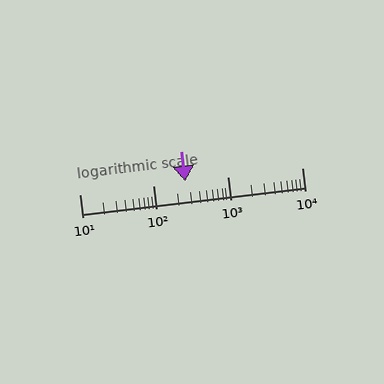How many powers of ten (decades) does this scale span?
The scale spans 3 decades, from 10 to 10000.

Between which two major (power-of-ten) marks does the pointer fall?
The pointer is between 100 and 1000.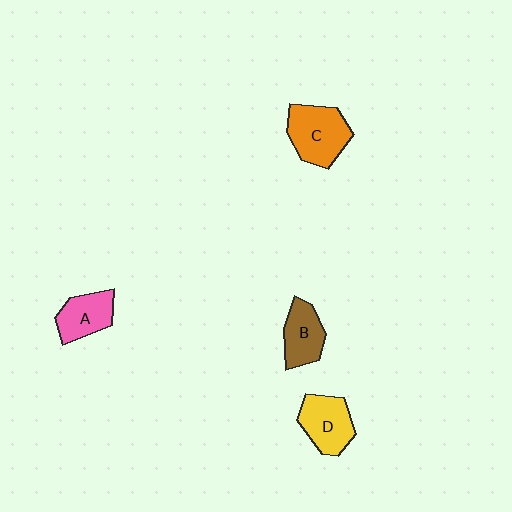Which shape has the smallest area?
Shape B (brown).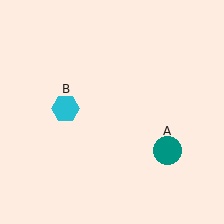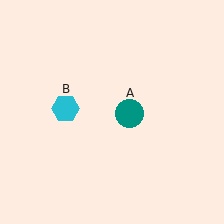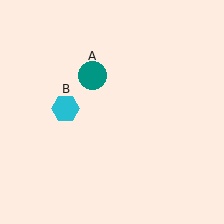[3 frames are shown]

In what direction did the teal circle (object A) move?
The teal circle (object A) moved up and to the left.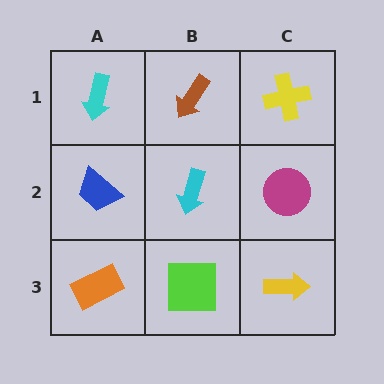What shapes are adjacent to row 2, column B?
A brown arrow (row 1, column B), a lime square (row 3, column B), a blue trapezoid (row 2, column A), a magenta circle (row 2, column C).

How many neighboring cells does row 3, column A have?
2.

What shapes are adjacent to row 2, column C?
A yellow cross (row 1, column C), a yellow arrow (row 3, column C), a cyan arrow (row 2, column B).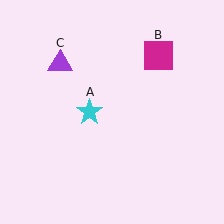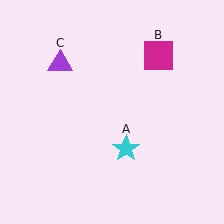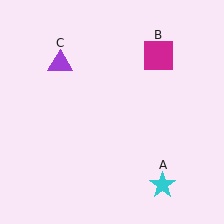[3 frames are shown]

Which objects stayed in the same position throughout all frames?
Magenta square (object B) and purple triangle (object C) remained stationary.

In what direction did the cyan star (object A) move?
The cyan star (object A) moved down and to the right.